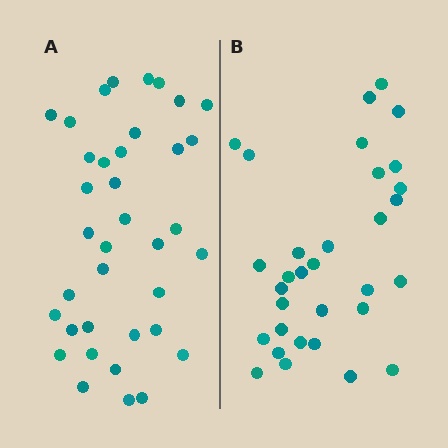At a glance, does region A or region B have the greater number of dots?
Region A (the left region) has more dots.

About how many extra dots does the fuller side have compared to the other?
Region A has about 5 more dots than region B.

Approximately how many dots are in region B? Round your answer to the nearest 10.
About 30 dots. (The exact count is 32, which rounds to 30.)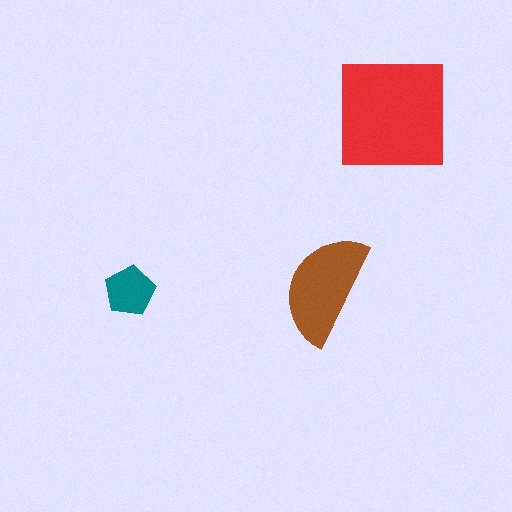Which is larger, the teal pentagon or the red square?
The red square.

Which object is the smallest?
The teal pentagon.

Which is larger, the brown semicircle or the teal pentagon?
The brown semicircle.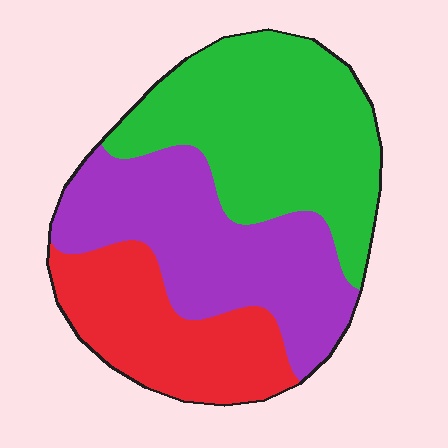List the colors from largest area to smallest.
From largest to smallest: green, purple, red.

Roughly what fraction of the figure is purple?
Purple covers 36% of the figure.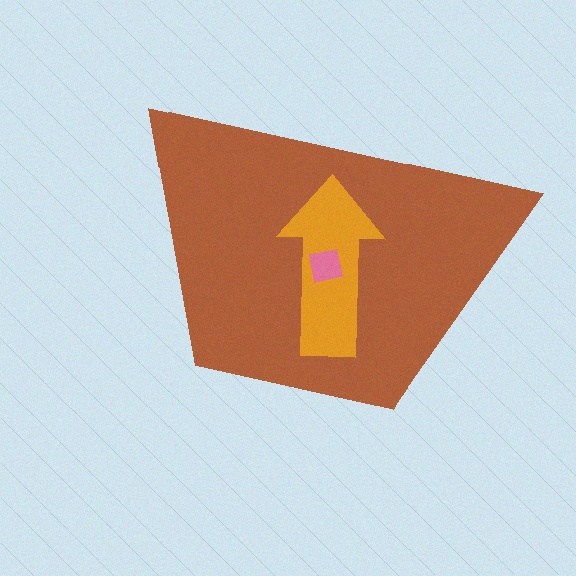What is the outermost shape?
The brown trapezoid.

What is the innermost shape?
The pink square.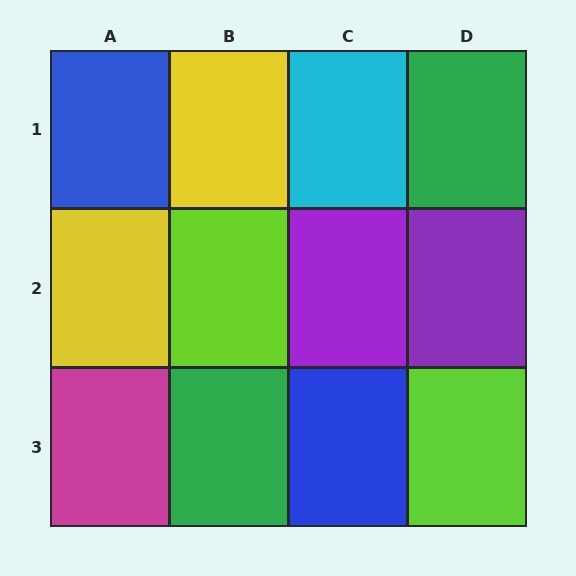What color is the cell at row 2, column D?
Purple.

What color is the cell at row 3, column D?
Lime.